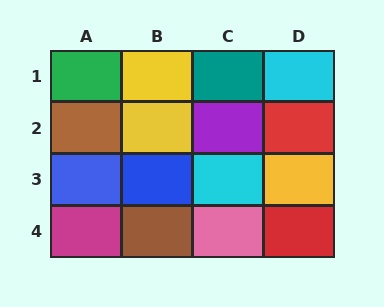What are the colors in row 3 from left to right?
Blue, blue, cyan, yellow.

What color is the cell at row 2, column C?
Purple.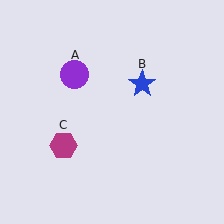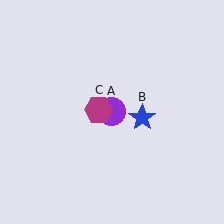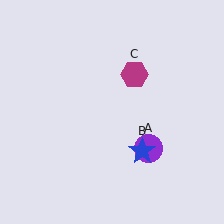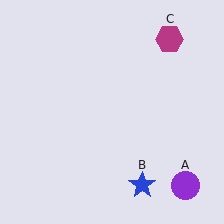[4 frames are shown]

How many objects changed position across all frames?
3 objects changed position: purple circle (object A), blue star (object B), magenta hexagon (object C).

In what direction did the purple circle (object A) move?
The purple circle (object A) moved down and to the right.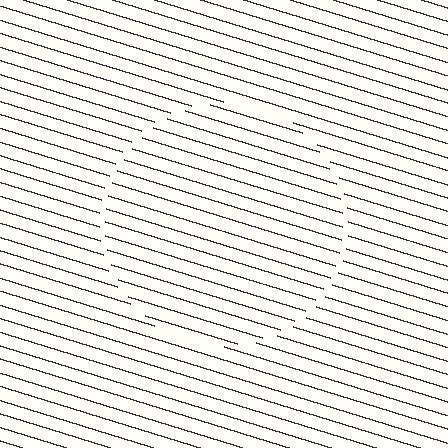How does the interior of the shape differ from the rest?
The interior of the shape contains the same grating, shifted by half a period — the contour is defined by the phase discontinuity where line-ends from the inner and outer gratings abut.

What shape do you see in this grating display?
An illusory circle. The interior of the shape contains the same grating, shifted by half a period — the contour is defined by the phase discontinuity where line-ends from the inner and outer gratings abut.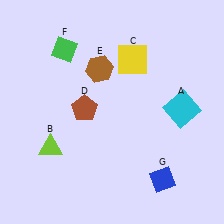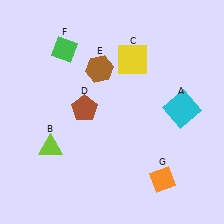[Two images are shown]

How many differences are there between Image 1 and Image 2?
There is 1 difference between the two images.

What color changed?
The diamond (G) changed from blue in Image 1 to orange in Image 2.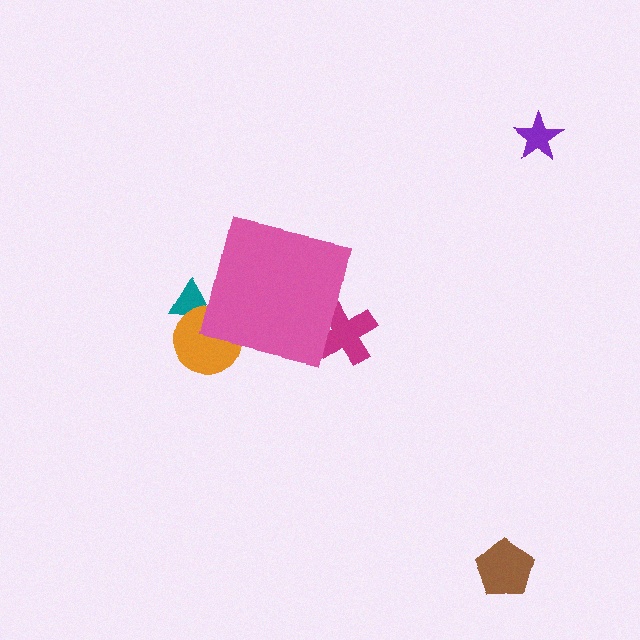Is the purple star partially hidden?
No, the purple star is fully visible.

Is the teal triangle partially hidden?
Yes, the teal triangle is partially hidden behind the pink square.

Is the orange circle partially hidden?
Yes, the orange circle is partially hidden behind the pink square.